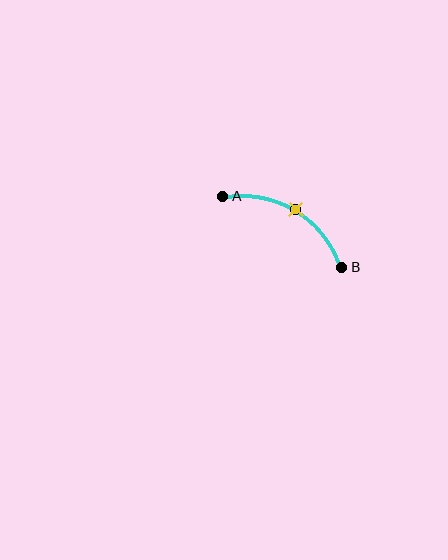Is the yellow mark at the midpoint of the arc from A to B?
Yes. The yellow mark lies on the arc at equal arc-length from both A and B — it is the arc midpoint.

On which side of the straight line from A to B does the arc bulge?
The arc bulges above the straight line connecting A and B.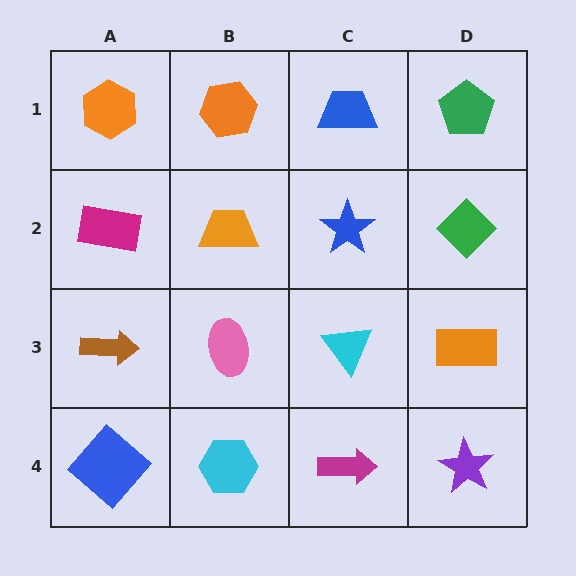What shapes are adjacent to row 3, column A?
A magenta rectangle (row 2, column A), a blue diamond (row 4, column A), a pink ellipse (row 3, column B).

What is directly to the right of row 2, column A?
An orange trapezoid.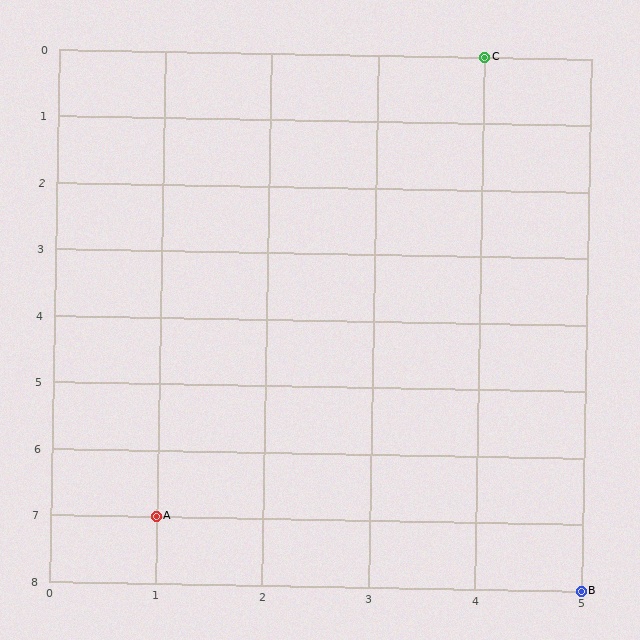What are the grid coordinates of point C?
Point C is at grid coordinates (4, 0).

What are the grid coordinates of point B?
Point B is at grid coordinates (5, 8).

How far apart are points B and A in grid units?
Points B and A are 4 columns and 1 row apart (about 4.1 grid units diagonally).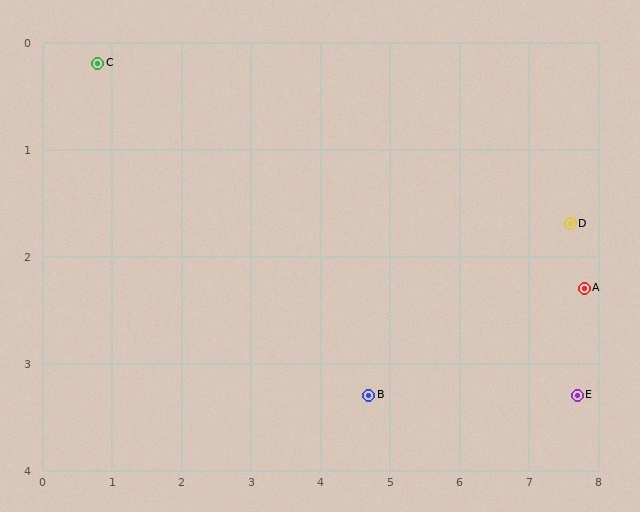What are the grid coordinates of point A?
Point A is at approximately (7.8, 2.3).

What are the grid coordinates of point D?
Point D is at approximately (7.6, 1.7).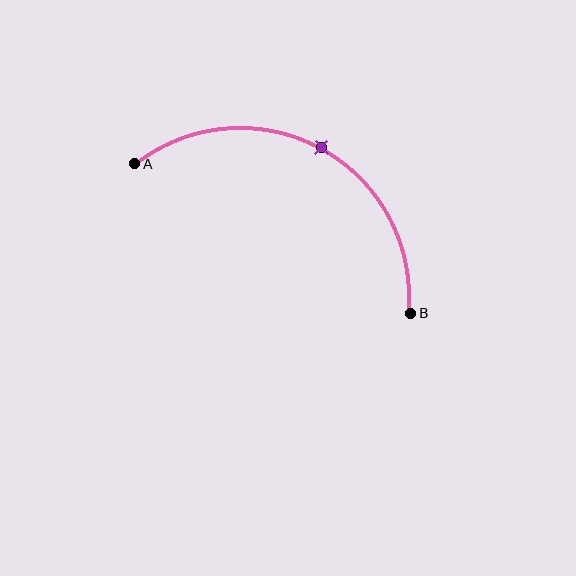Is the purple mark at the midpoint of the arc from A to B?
Yes. The purple mark lies on the arc at equal arc-length from both A and B — it is the arc midpoint.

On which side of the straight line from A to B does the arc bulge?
The arc bulges above the straight line connecting A and B.